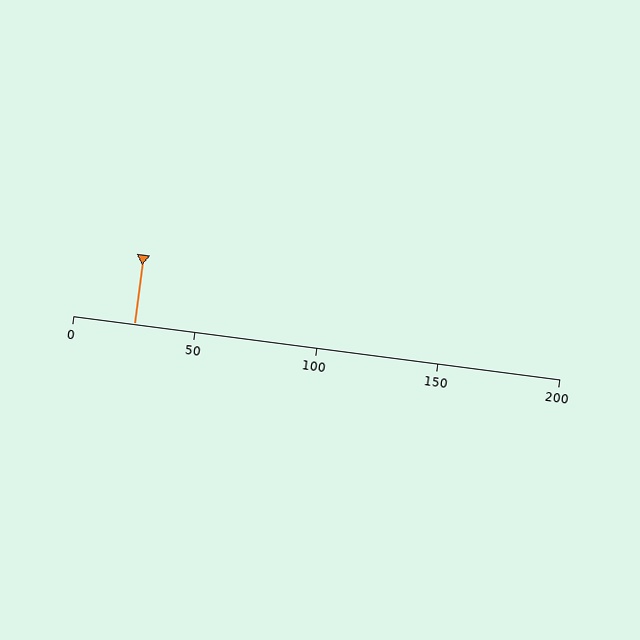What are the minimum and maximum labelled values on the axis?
The axis runs from 0 to 200.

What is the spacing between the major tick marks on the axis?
The major ticks are spaced 50 apart.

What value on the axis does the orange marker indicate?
The marker indicates approximately 25.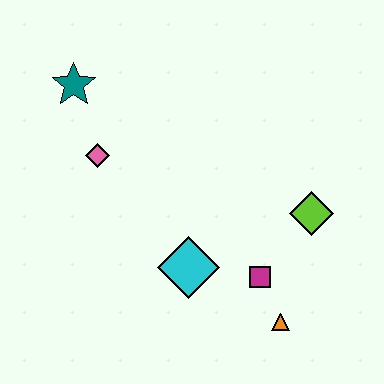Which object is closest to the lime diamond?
The magenta square is closest to the lime diamond.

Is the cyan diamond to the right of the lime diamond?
No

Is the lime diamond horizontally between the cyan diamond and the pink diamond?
No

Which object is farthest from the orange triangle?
The teal star is farthest from the orange triangle.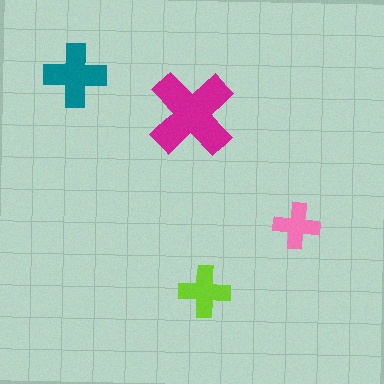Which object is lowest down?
The lime cross is bottommost.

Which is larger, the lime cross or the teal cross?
The teal one.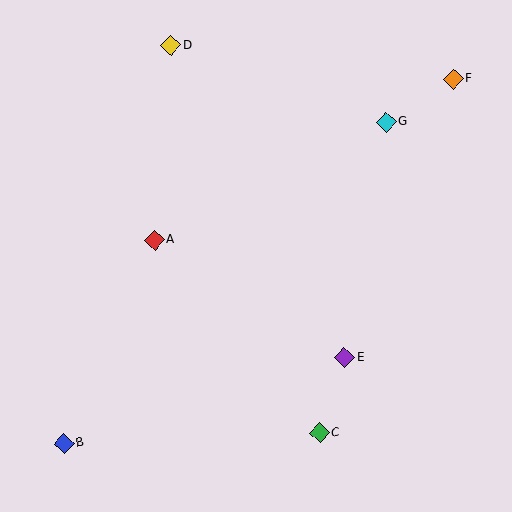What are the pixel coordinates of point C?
Point C is at (319, 433).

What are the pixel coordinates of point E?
Point E is at (345, 358).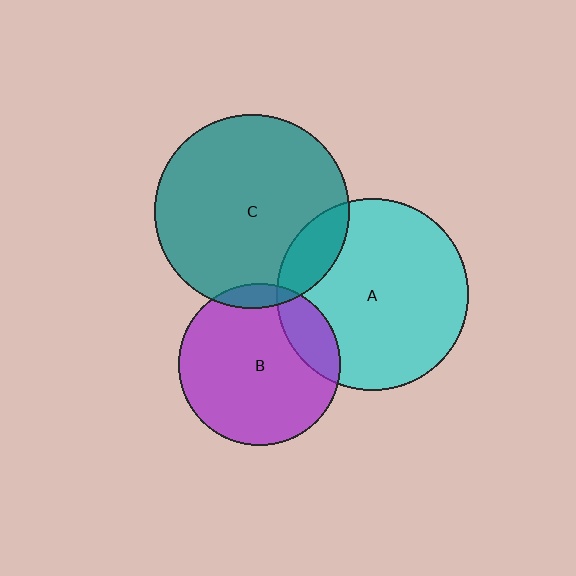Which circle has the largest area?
Circle C (teal).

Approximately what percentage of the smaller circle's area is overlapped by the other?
Approximately 15%.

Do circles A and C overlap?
Yes.